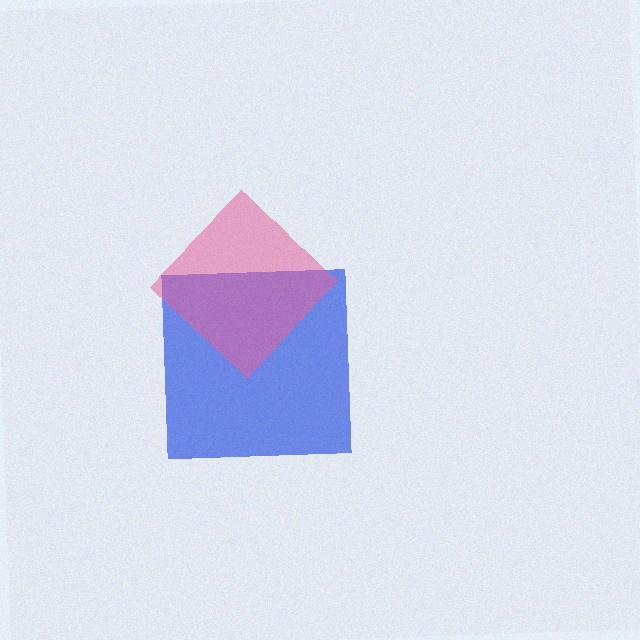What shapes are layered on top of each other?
The layered shapes are: a blue square, a pink diamond.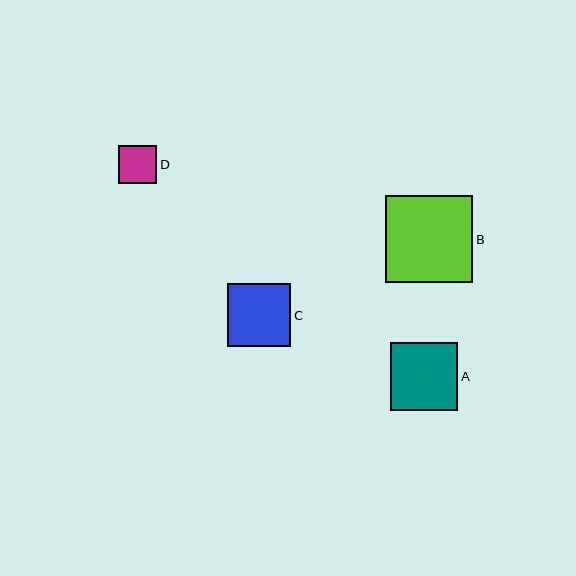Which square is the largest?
Square B is the largest with a size of approximately 87 pixels.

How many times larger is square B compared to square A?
Square B is approximately 1.3 times the size of square A.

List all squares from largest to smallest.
From largest to smallest: B, A, C, D.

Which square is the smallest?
Square D is the smallest with a size of approximately 38 pixels.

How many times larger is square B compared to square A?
Square B is approximately 1.3 times the size of square A.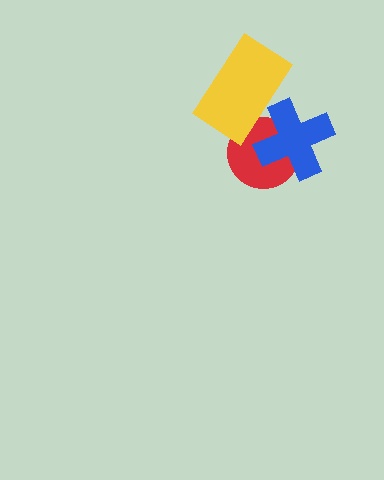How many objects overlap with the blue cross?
2 objects overlap with the blue cross.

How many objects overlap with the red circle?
2 objects overlap with the red circle.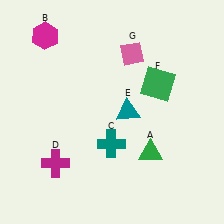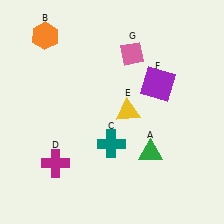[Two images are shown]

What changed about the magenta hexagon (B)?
In Image 1, B is magenta. In Image 2, it changed to orange.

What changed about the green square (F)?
In Image 1, F is green. In Image 2, it changed to purple.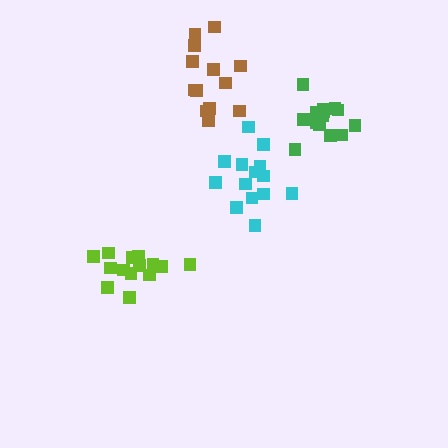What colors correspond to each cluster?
The clusters are colored: green, cyan, brown, lime.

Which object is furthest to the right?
The green cluster is rightmost.